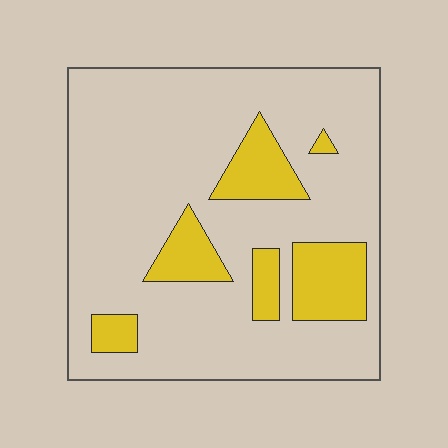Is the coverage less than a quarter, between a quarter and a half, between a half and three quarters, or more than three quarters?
Less than a quarter.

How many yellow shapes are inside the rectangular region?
6.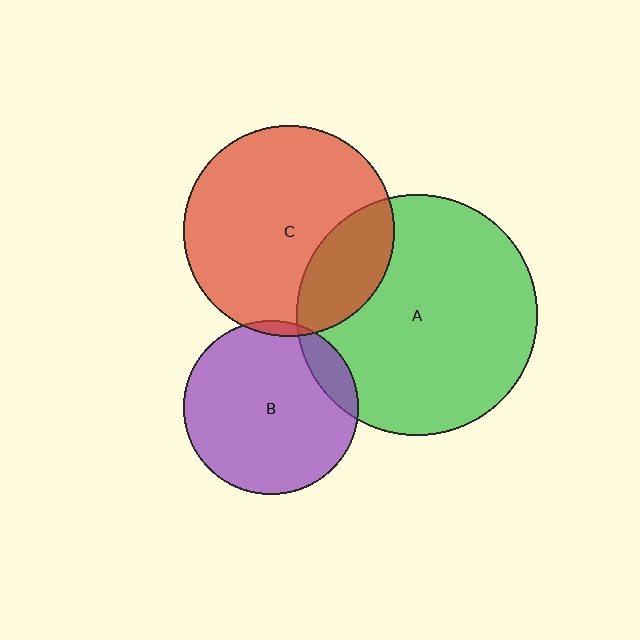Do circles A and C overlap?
Yes.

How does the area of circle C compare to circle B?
Approximately 1.5 times.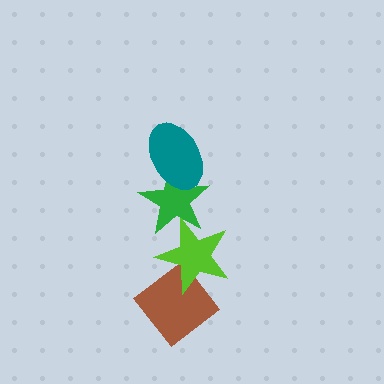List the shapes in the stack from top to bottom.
From top to bottom: the teal ellipse, the green star, the lime star, the brown diamond.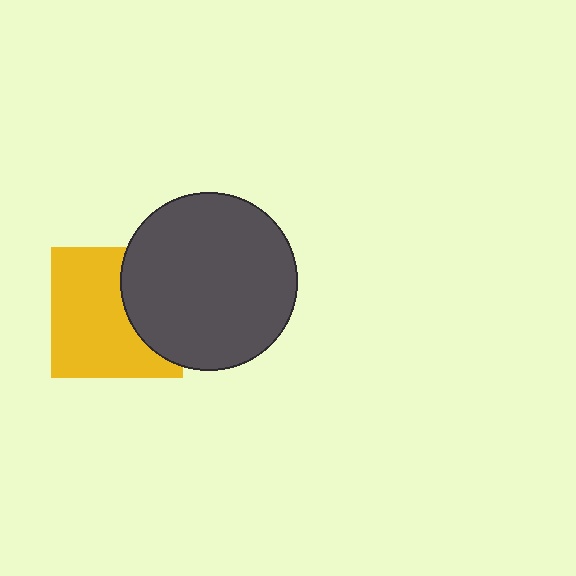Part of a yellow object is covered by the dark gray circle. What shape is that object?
It is a square.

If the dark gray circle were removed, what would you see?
You would see the complete yellow square.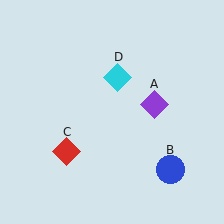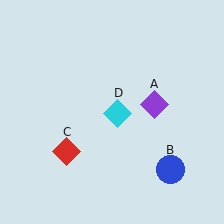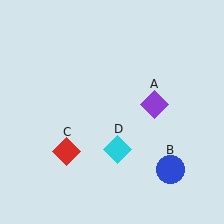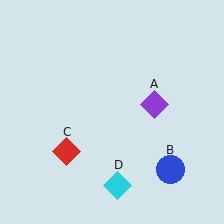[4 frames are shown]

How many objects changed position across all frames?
1 object changed position: cyan diamond (object D).